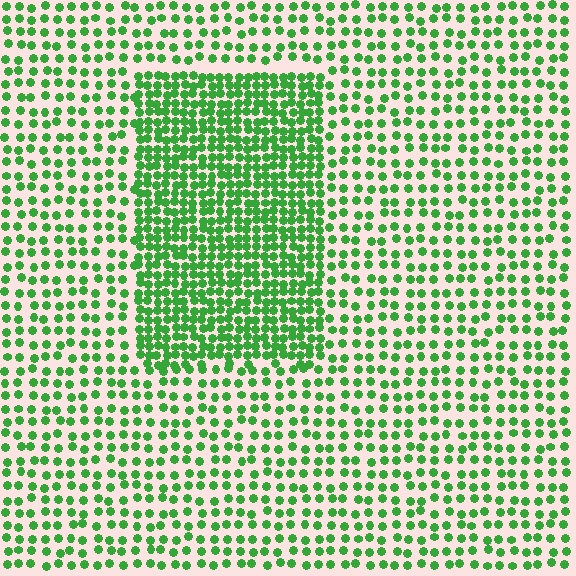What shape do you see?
I see a rectangle.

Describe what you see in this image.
The image contains small green elements arranged at two different densities. A rectangle-shaped region is visible where the elements are more densely packed than the surrounding area.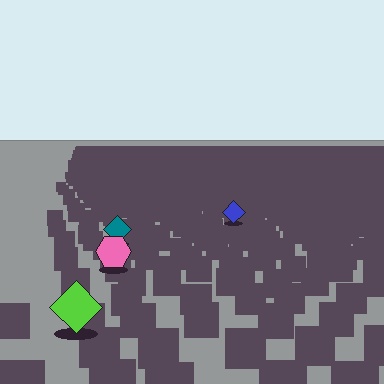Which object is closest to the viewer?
The lime diamond is closest. The texture marks near it are larger and more spread out.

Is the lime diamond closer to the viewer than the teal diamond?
Yes. The lime diamond is closer — you can tell from the texture gradient: the ground texture is coarser near it.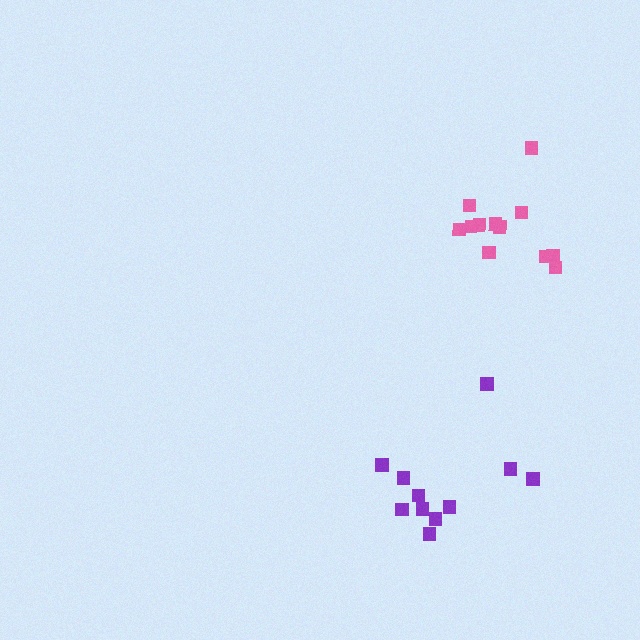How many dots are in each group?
Group 1: 12 dots, Group 2: 11 dots (23 total).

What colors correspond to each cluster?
The clusters are colored: pink, purple.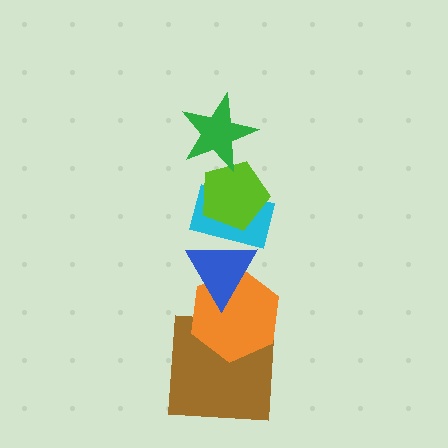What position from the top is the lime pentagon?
The lime pentagon is 2nd from the top.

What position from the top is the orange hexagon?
The orange hexagon is 5th from the top.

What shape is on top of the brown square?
The orange hexagon is on top of the brown square.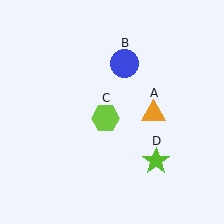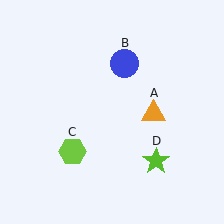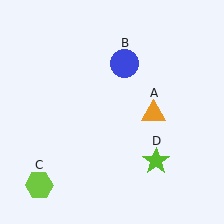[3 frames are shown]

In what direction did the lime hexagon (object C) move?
The lime hexagon (object C) moved down and to the left.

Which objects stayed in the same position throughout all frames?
Orange triangle (object A) and blue circle (object B) and lime star (object D) remained stationary.